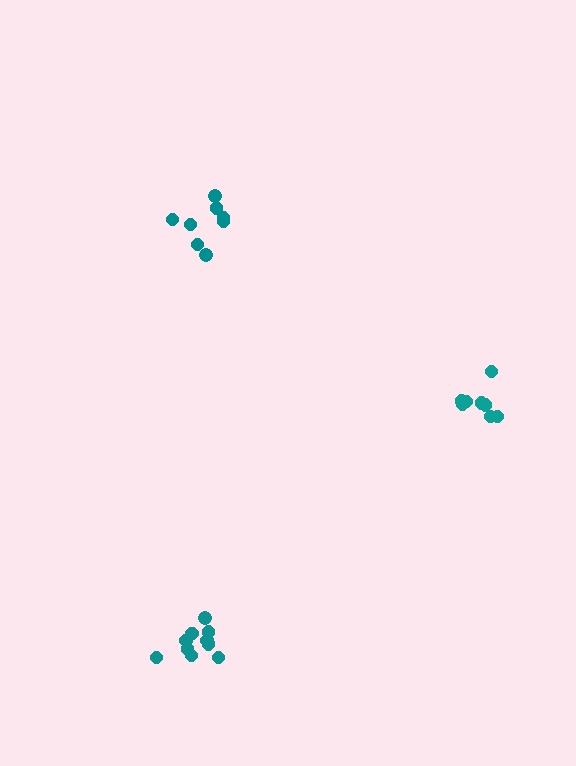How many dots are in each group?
Group 1: 8 dots, Group 2: 8 dots, Group 3: 10 dots (26 total).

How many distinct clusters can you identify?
There are 3 distinct clusters.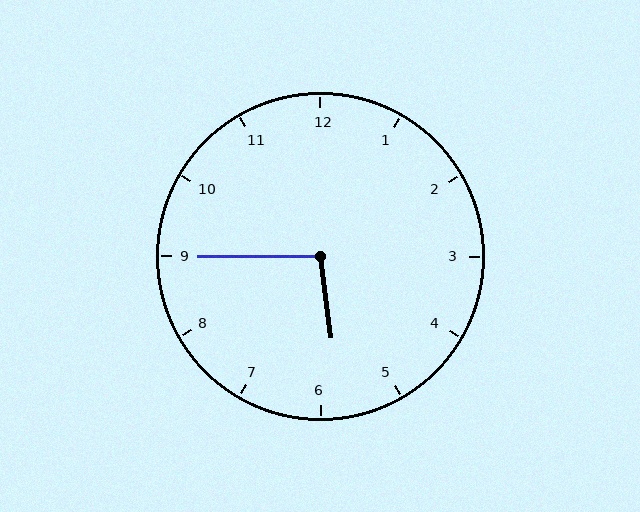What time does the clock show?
5:45.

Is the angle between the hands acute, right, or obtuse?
It is obtuse.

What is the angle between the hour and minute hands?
Approximately 98 degrees.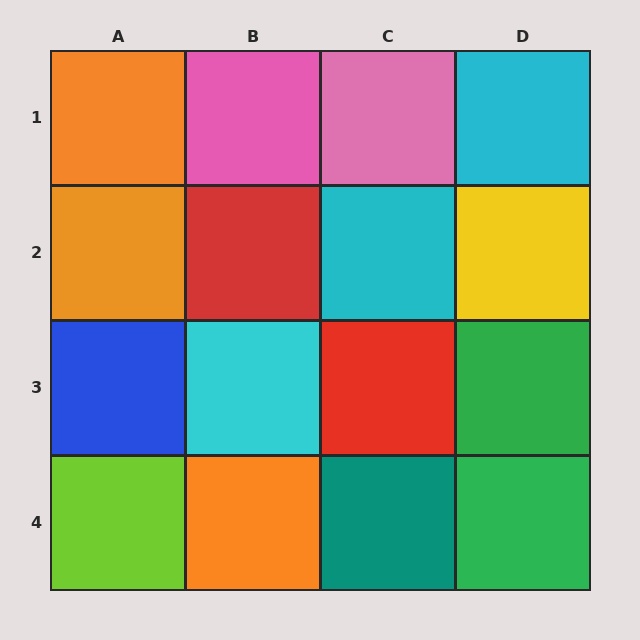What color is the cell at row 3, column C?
Red.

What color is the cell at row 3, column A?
Blue.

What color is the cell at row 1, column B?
Pink.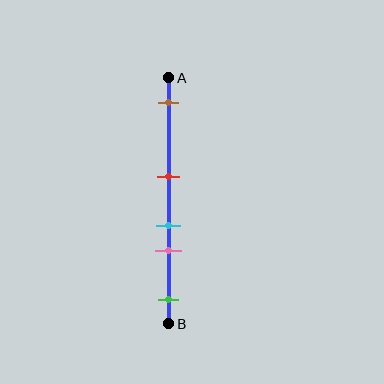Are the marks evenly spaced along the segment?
No, the marks are not evenly spaced.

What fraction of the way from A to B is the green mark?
The green mark is approximately 90% (0.9) of the way from A to B.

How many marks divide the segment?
There are 5 marks dividing the segment.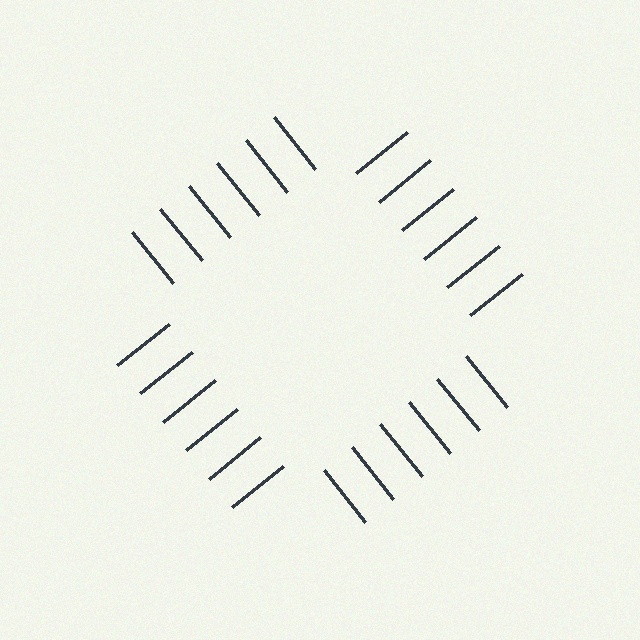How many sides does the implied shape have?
4 sides — the line-ends trace a square.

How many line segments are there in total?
24 — 6 along each of the 4 edges.